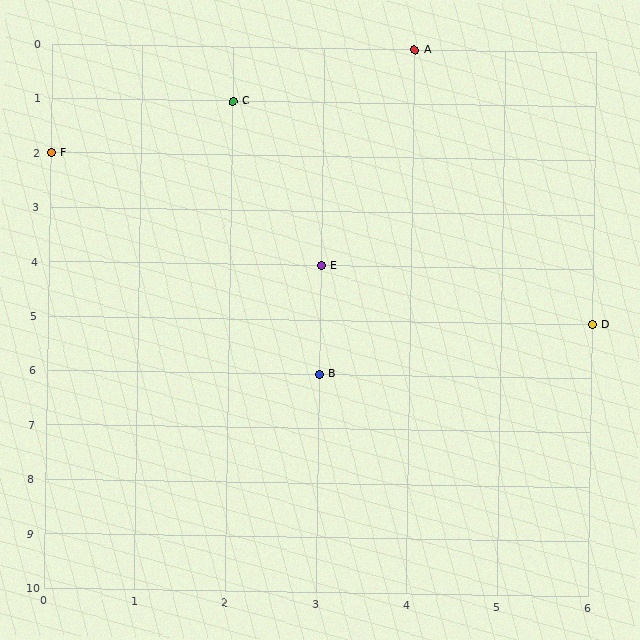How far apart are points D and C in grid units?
Points D and C are 4 columns and 4 rows apart (about 5.7 grid units diagonally).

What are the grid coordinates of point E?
Point E is at grid coordinates (3, 4).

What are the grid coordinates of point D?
Point D is at grid coordinates (6, 5).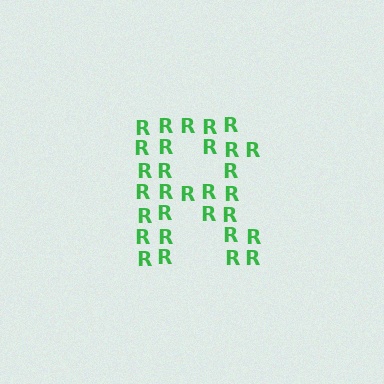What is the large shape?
The large shape is the letter R.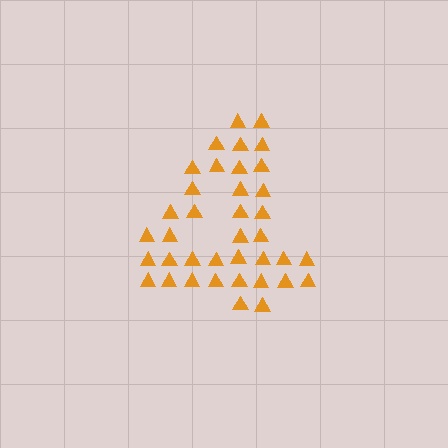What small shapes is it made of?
It is made of small triangles.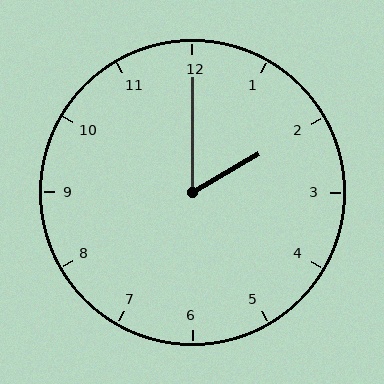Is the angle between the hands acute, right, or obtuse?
It is acute.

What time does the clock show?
2:00.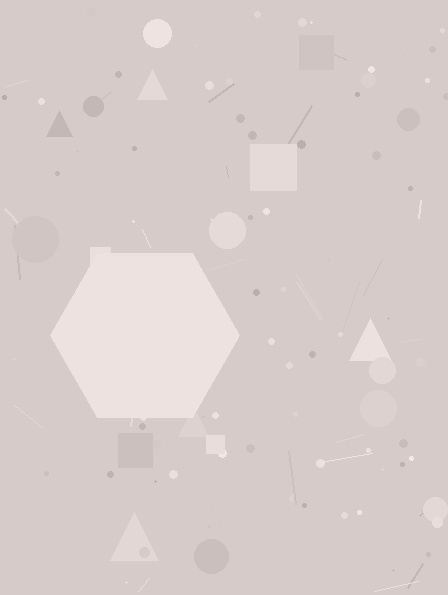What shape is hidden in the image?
A hexagon is hidden in the image.